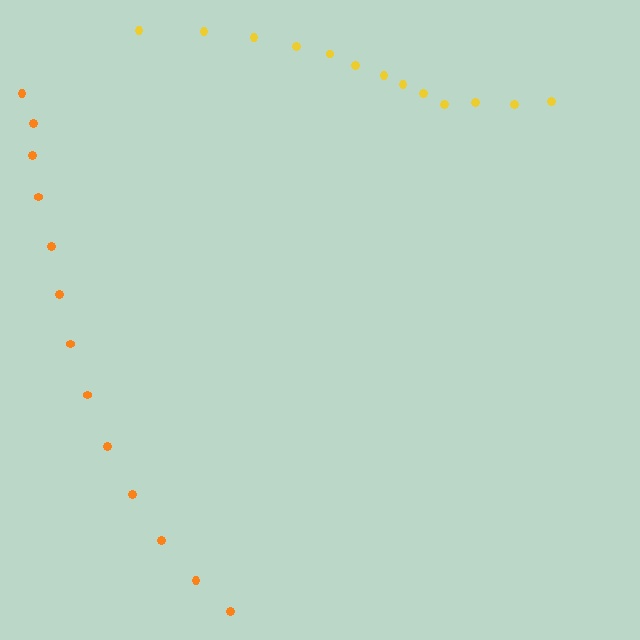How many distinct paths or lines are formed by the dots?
There are 2 distinct paths.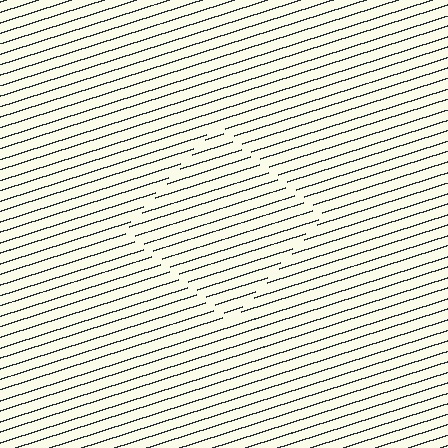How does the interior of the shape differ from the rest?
The interior of the shape contains the same grating, shifted by half a period — the contour is defined by the phase discontinuity where line-ends from the inner and outer gratings abut.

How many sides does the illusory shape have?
4 sides — the line-ends trace a square.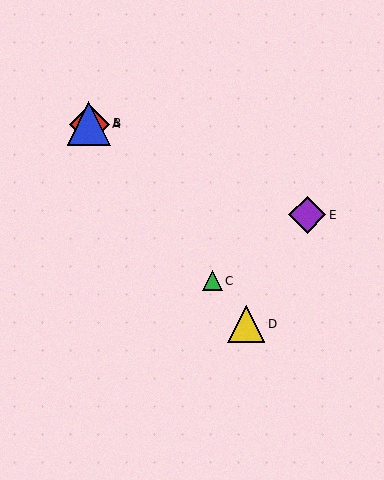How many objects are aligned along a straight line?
4 objects (A, B, C, D) are aligned along a straight line.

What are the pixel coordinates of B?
Object B is at (89, 123).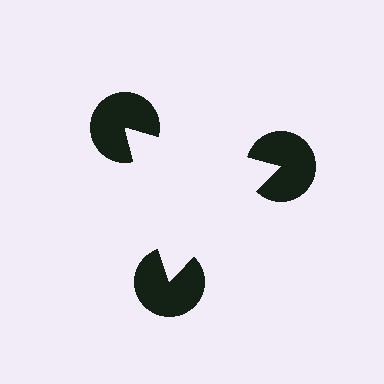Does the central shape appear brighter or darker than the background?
It typically appears slightly brighter than the background, even though no actual brightness change is drawn.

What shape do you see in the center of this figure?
An illusory triangle — its edges are inferred from the aligned wedge cuts in the pac-man discs, not physically drawn.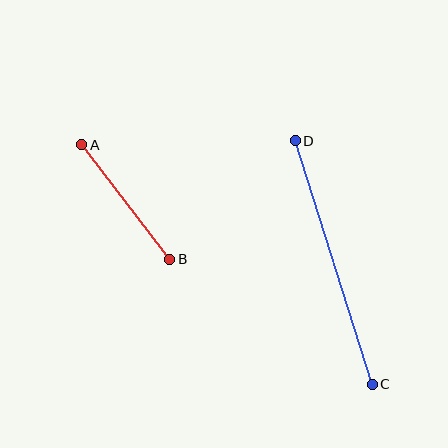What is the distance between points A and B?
The distance is approximately 145 pixels.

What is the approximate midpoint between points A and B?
The midpoint is at approximately (126, 202) pixels.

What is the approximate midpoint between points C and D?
The midpoint is at approximately (334, 263) pixels.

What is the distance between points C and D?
The distance is approximately 255 pixels.